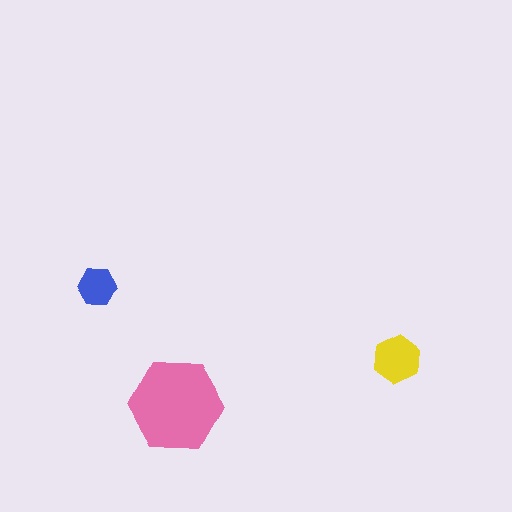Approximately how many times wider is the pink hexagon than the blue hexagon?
About 2.5 times wider.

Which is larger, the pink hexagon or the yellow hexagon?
The pink one.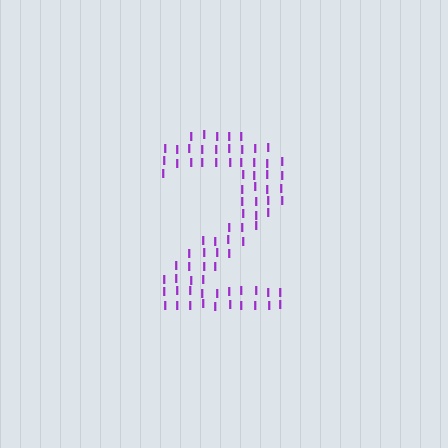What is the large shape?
The large shape is the digit 2.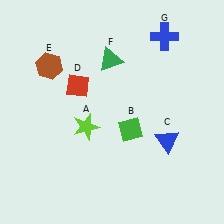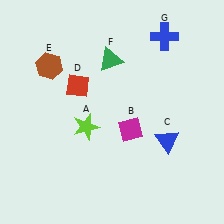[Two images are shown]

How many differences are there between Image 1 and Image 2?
There is 1 difference between the two images.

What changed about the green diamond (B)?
In Image 1, B is green. In Image 2, it changed to magenta.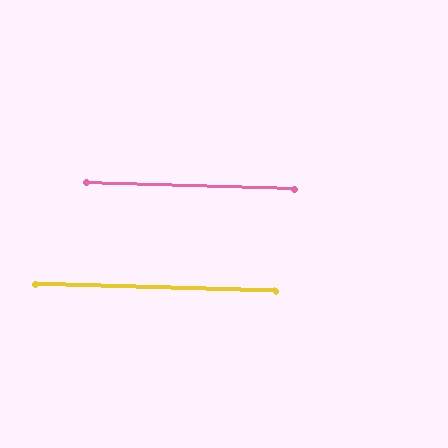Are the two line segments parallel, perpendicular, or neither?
Parallel — their directions differ by only 0.2°.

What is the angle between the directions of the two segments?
Approximately 0 degrees.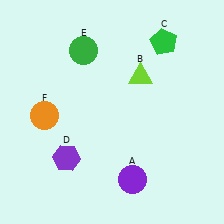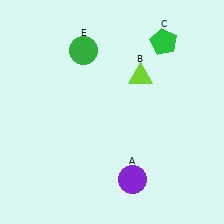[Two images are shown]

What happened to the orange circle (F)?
The orange circle (F) was removed in Image 2. It was in the bottom-left area of Image 1.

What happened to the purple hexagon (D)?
The purple hexagon (D) was removed in Image 2. It was in the bottom-left area of Image 1.